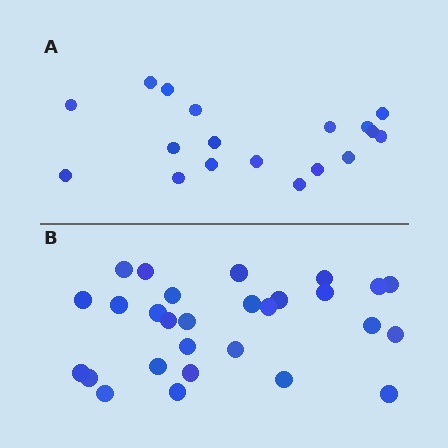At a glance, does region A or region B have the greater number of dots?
Region B (the bottom region) has more dots.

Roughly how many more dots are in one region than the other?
Region B has roughly 10 or so more dots than region A.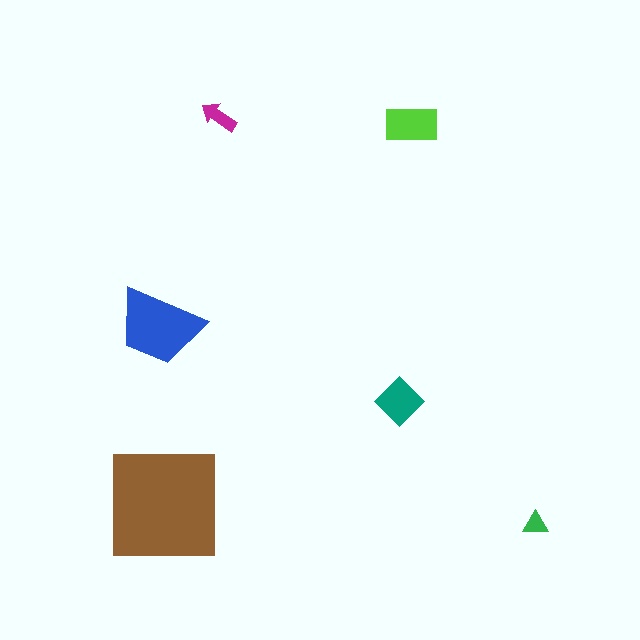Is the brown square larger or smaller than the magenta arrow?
Larger.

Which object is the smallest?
The green triangle.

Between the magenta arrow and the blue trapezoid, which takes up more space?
The blue trapezoid.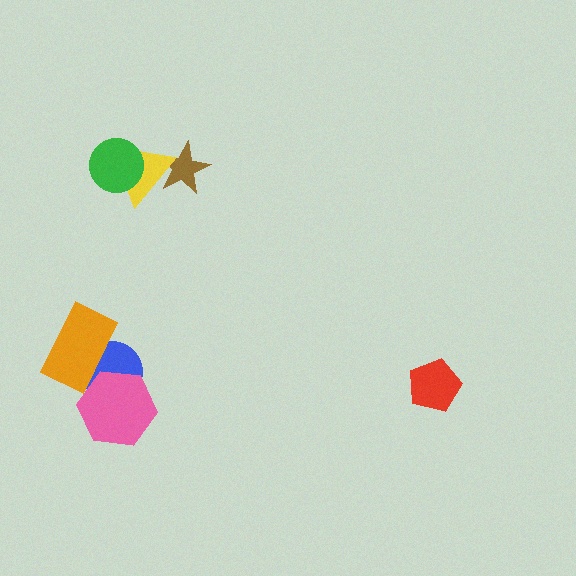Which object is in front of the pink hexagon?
The orange rectangle is in front of the pink hexagon.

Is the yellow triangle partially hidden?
Yes, it is partially covered by another shape.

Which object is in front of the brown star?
The yellow triangle is in front of the brown star.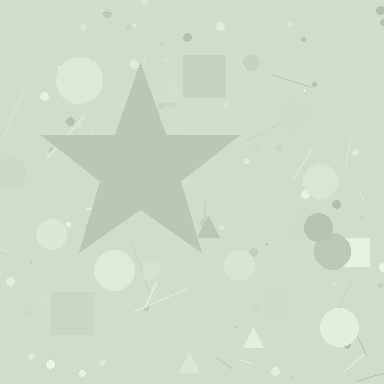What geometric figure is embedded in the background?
A star is embedded in the background.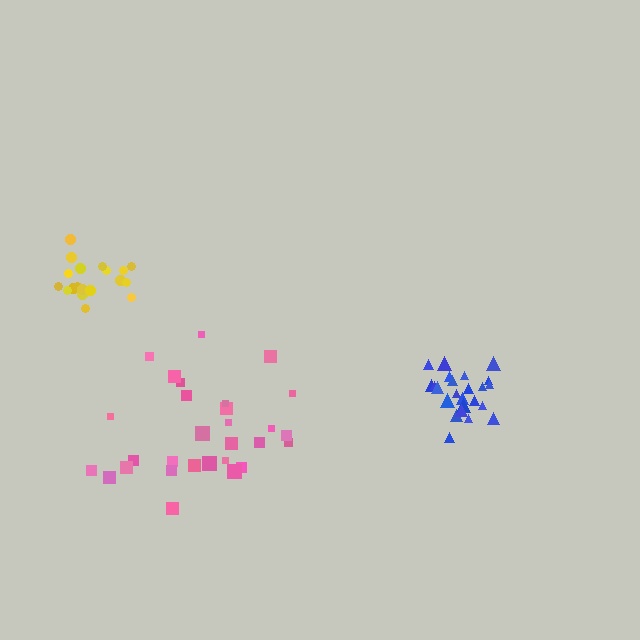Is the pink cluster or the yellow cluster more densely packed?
Yellow.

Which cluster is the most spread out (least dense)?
Pink.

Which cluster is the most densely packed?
Blue.